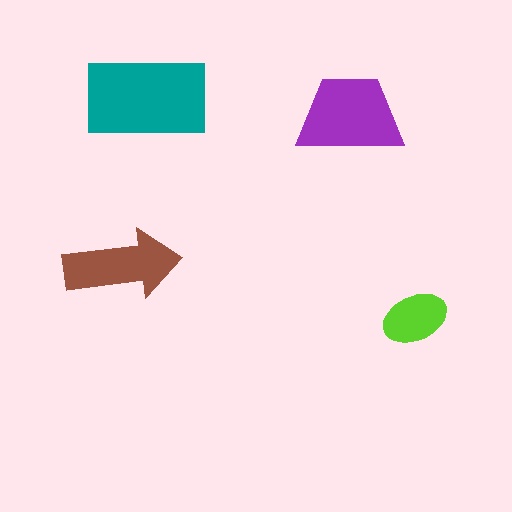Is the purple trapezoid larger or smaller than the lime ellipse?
Larger.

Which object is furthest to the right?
The lime ellipse is rightmost.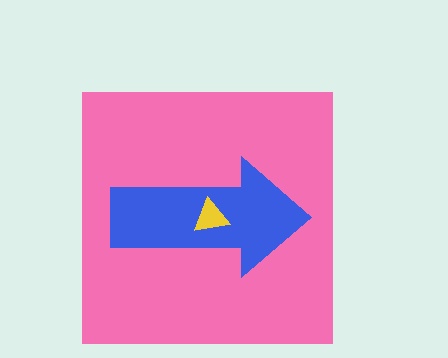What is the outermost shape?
The pink square.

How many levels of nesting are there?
3.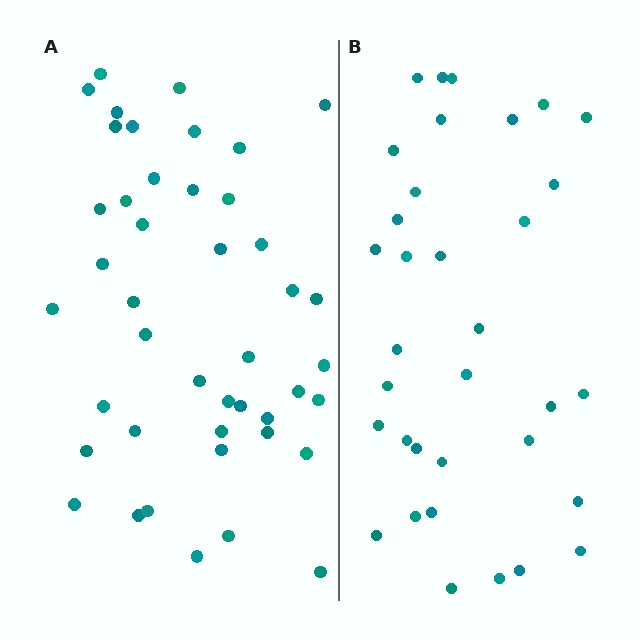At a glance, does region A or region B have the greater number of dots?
Region A (the left region) has more dots.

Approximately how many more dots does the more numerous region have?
Region A has roughly 10 or so more dots than region B.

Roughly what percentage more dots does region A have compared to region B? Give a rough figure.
About 30% more.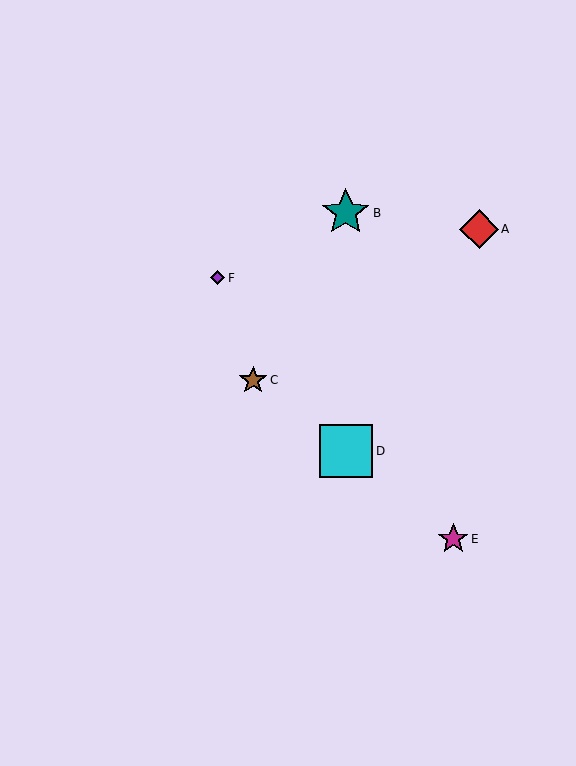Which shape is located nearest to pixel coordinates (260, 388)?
The brown star (labeled C) at (253, 380) is nearest to that location.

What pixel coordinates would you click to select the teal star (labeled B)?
Click at (346, 213) to select the teal star B.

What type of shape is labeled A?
Shape A is a red diamond.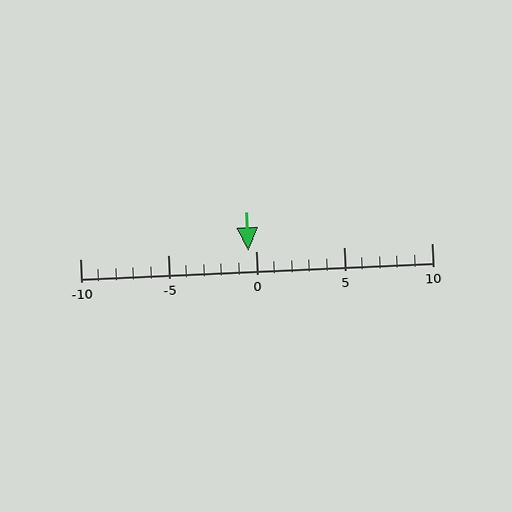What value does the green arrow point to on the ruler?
The green arrow points to approximately 0.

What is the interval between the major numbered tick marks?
The major tick marks are spaced 5 units apart.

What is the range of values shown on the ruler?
The ruler shows values from -10 to 10.